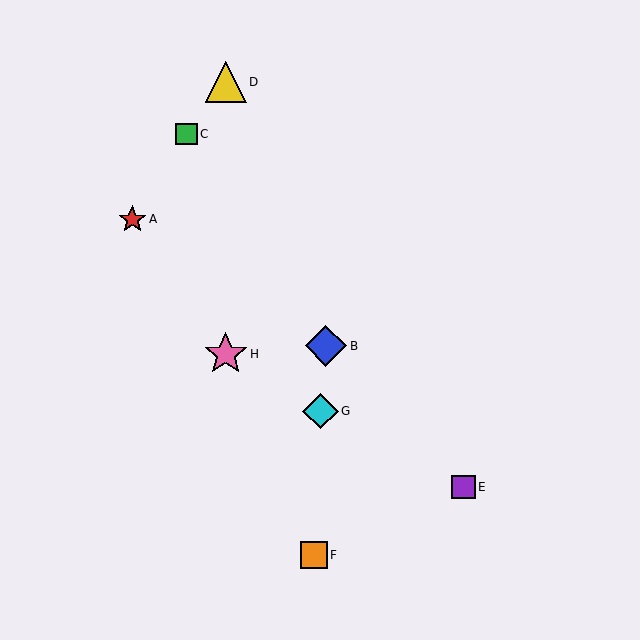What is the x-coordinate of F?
Object F is at x≈314.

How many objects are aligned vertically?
2 objects (D, H) are aligned vertically.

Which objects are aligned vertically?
Objects D, H are aligned vertically.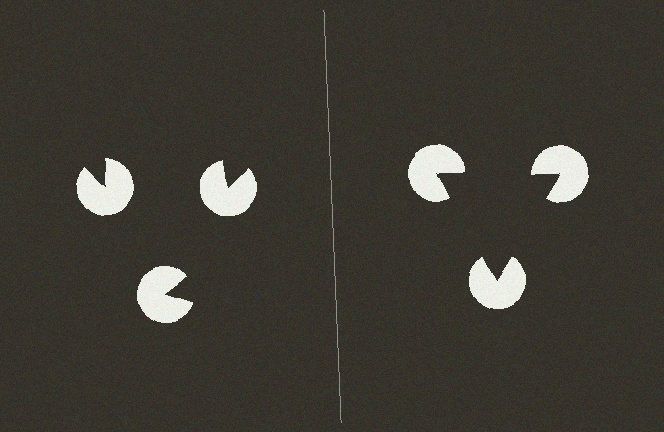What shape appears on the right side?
An illusory triangle.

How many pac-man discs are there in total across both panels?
6 — 3 on each side.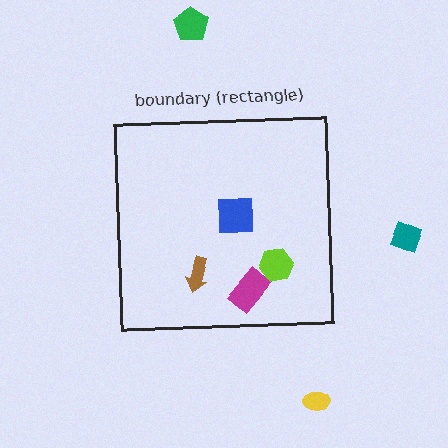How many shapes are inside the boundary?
4 inside, 3 outside.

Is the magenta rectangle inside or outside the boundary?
Inside.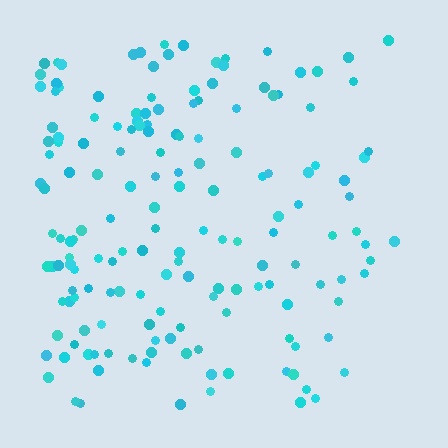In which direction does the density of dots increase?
From right to left, with the left side densest.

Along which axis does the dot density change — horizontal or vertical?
Horizontal.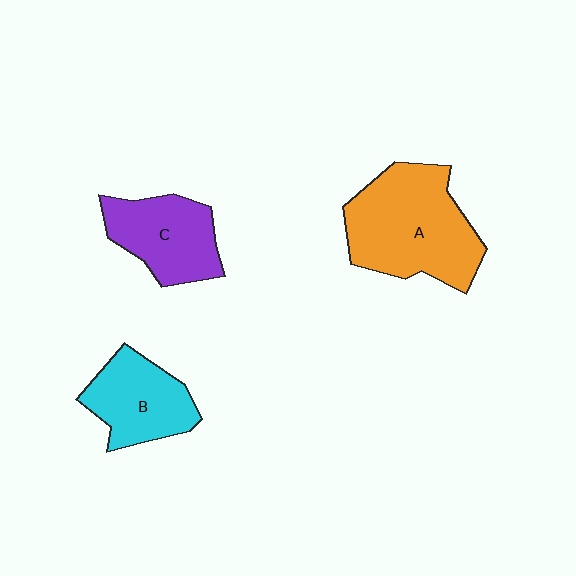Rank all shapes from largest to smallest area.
From largest to smallest: A (orange), C (purple), B (cyan).